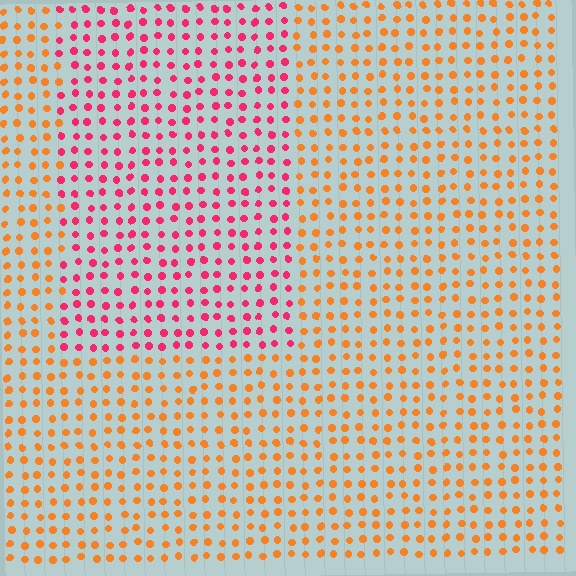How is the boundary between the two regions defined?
The boundary is defined purely by a slight shift in hue (about 46 degrees). Spacing, size, and orientation are identical on both sides.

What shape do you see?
I see a rectangle.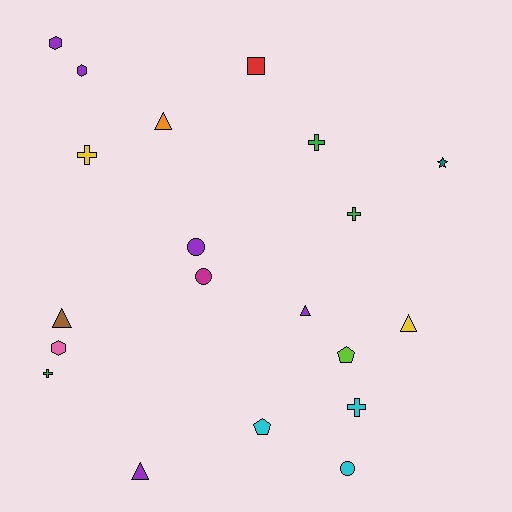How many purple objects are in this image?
There are 5 purple objects.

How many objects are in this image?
There are 20 objects.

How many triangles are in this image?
There are 5 triangles.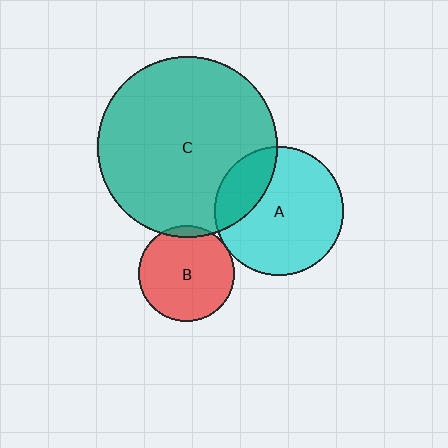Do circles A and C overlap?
Yes.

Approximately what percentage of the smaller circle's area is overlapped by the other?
Approximately 25%.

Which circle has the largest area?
Circle C (teal).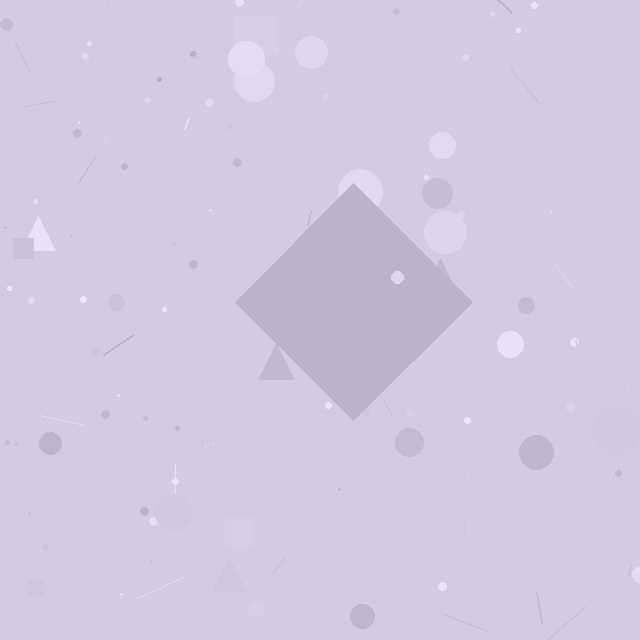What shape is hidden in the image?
A diamond is hidden in the image.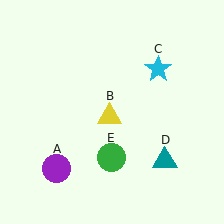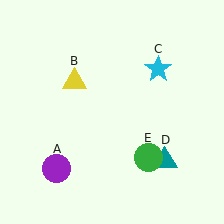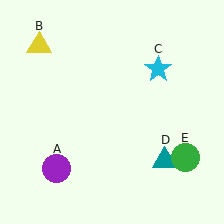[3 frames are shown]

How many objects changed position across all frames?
2 objects changed position: yellow triangle (object B), green circle (object E).